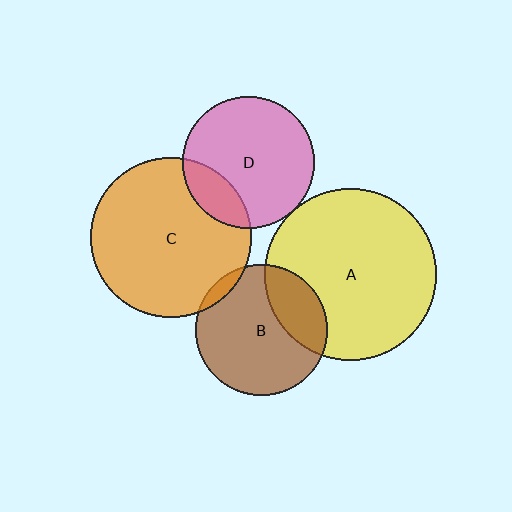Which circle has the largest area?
Circle A (yellow).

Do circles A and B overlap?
Yes.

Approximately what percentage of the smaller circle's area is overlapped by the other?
Approximately 25%.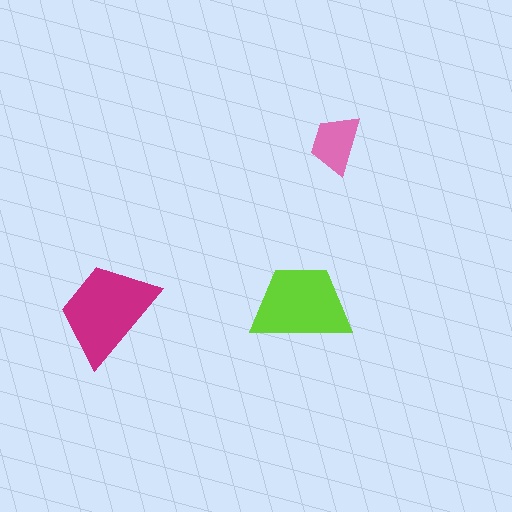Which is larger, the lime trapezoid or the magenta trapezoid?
The magenta one.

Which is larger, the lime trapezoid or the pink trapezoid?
The lime one.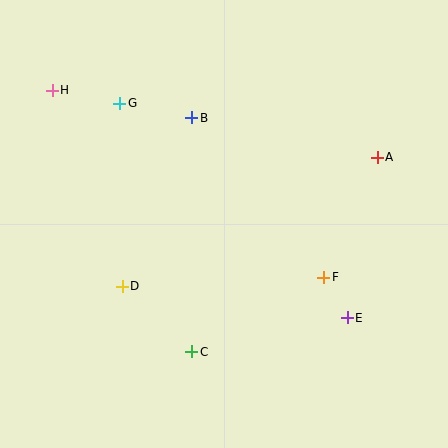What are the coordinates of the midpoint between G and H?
The midpoint between G and H is at (86, 97).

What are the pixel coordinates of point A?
Point A is at (377, 157).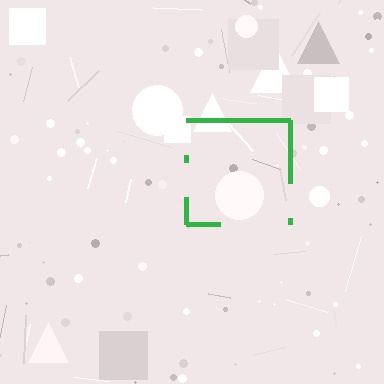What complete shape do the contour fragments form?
The contour fragments form a square.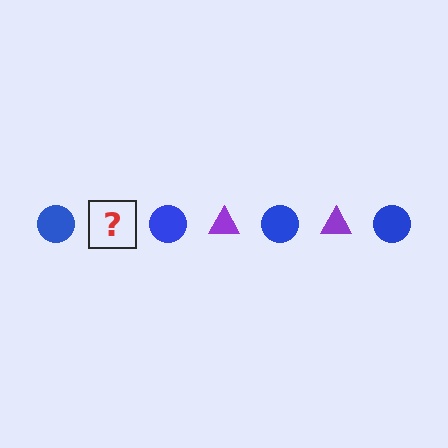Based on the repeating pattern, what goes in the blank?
The blank should be a purple triangle.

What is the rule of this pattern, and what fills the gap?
The rule is that the pattern alternates between blue circle and purple triangle. The gap should be filled with a purple triangle.